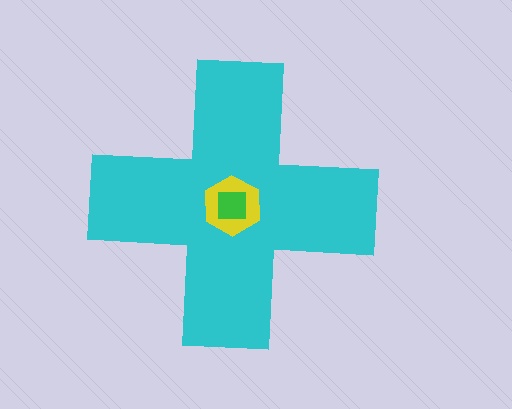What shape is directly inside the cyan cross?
The yellow hexagon.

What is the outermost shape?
The cyan cross.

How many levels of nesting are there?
3.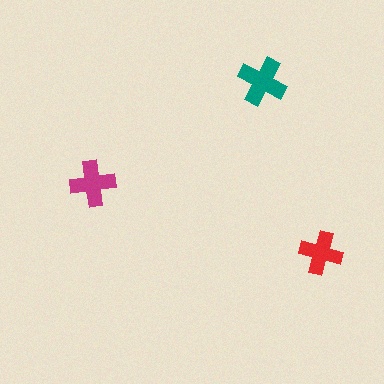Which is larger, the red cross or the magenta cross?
The magenta one.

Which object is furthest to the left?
The magenta cross is leftmost.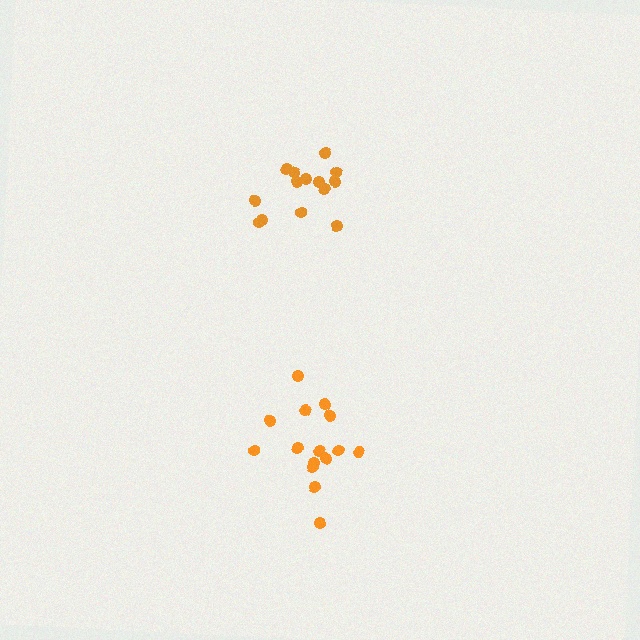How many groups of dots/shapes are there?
There are 2 groups.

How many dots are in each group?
Group 1: 14 dots, Group 2: 15 dots (29 total).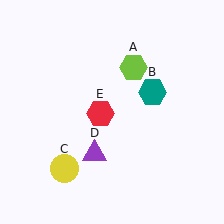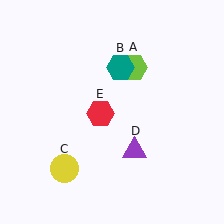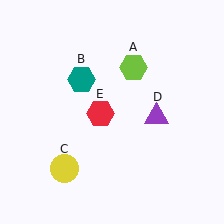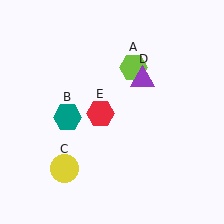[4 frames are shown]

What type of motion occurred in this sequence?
The teal hexagon (object B), purple triangle (object D) rotated counterclockwise around the center of the scene.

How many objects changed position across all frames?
2 objects changed position: teal hexagon (object B), purple triangle (object D).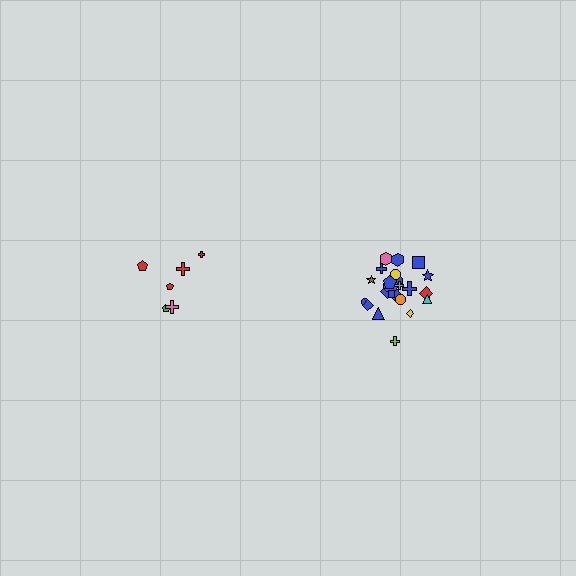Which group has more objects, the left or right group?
The right group.